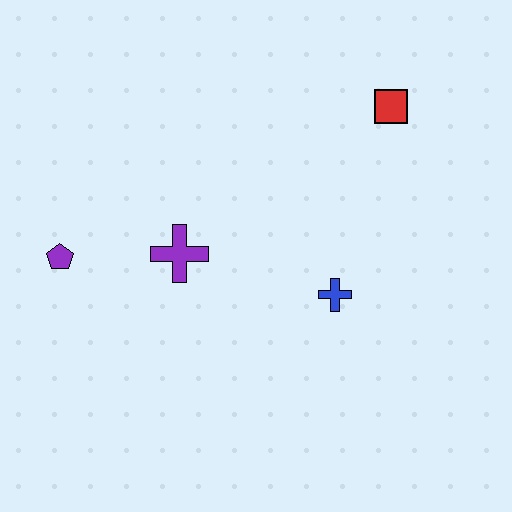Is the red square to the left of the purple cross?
No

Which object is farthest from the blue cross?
The purple pentagon is farthest from the blue cross.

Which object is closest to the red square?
The blue cross is closest to the red square.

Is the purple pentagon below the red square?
Yes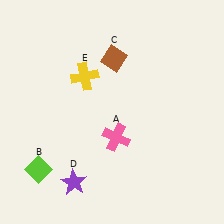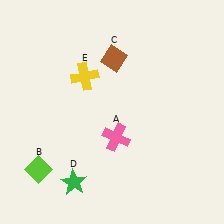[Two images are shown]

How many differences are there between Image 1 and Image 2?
There is 1 difference between the two images.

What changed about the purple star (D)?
In Image 1, D is purple. In Image 2, it changed to green.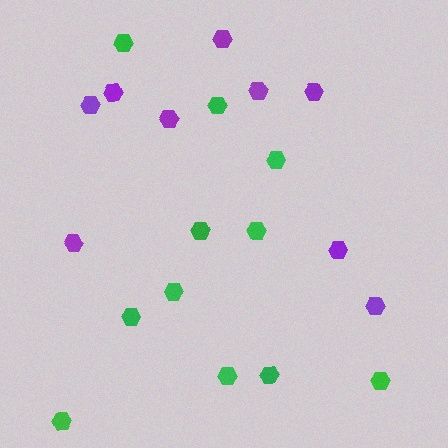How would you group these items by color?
There are 2 groups: one group of purple hexagons (9) and one group of green hexagons (11).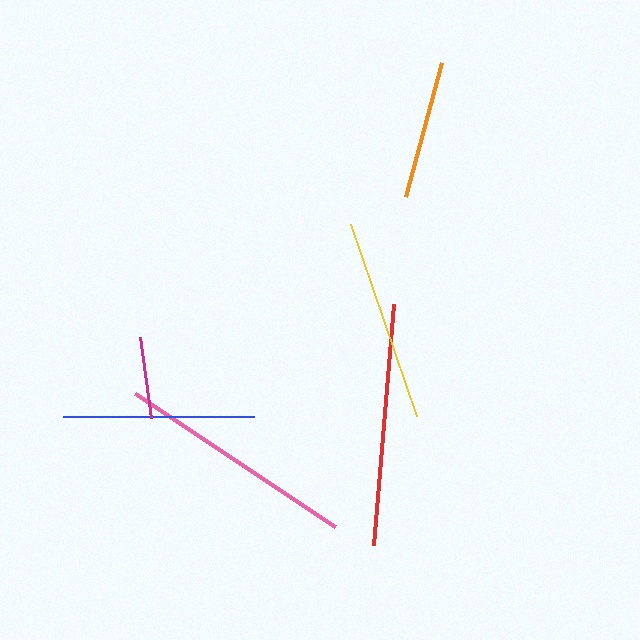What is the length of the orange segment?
The orange segment is approximately 138 pixels long.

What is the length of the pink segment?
The pink segment is approximately 240 pixels long.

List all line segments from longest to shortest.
From longest to shortest: red, pink, yellow, blue, orange, magenta.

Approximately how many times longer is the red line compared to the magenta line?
The red line is approximately 3.0 times the length of the magenta line.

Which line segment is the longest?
The red line is the longest at approximately 241 pixels.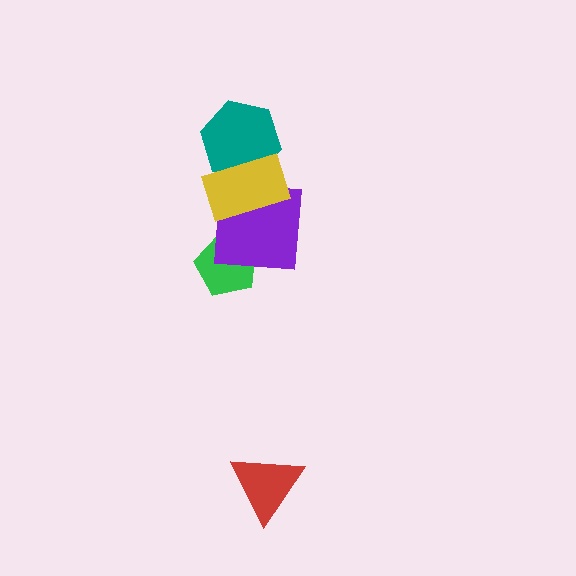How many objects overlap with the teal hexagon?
1 object overlaps with the teal hexagon.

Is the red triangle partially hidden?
No, no other shape covers it.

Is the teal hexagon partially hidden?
Yes, it is partially covered by another shape.